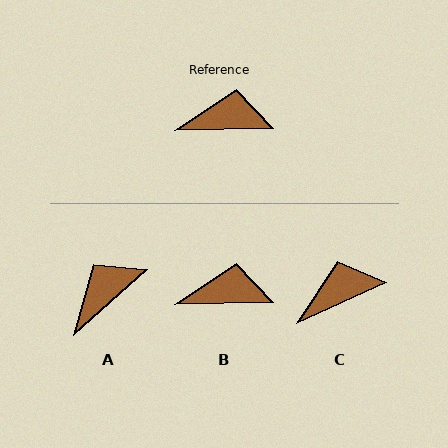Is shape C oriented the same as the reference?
No, it is off by about 23 degrees.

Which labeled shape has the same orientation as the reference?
B.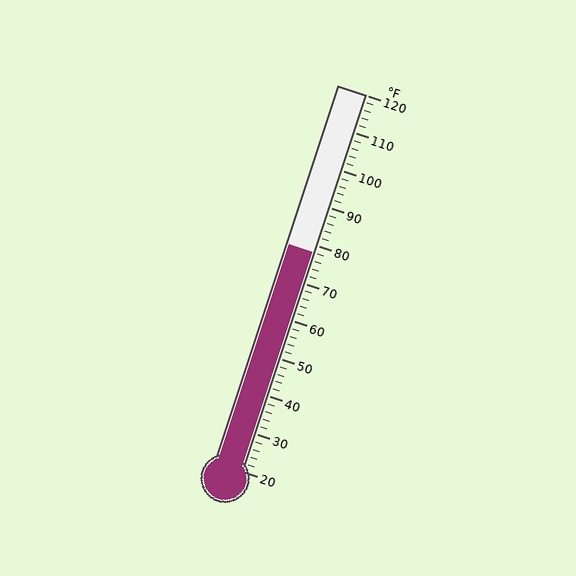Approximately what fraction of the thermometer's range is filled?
The thermometer is filled to approximately 60% of its range.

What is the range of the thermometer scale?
The thermometer scale ranges from 20°F to 120°F.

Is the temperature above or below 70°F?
The temperature is above 70°F.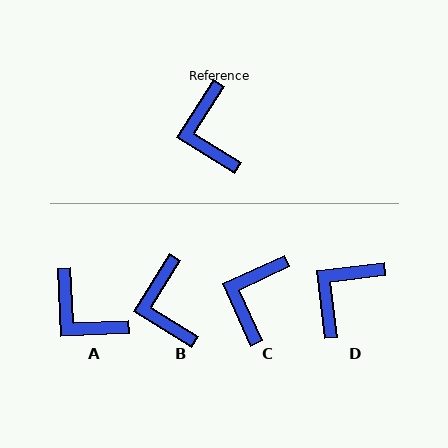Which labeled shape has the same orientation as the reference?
B.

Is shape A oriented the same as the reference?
No, it is off by about 35 degrees.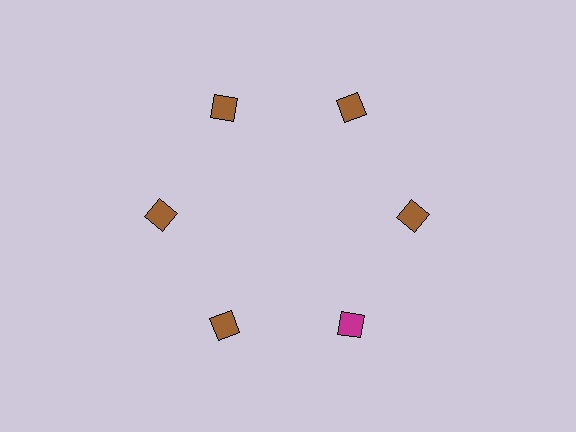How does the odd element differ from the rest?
It has a different color: magenta instead of brown.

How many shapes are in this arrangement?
There are 6 shapes arranged in a ring pattern.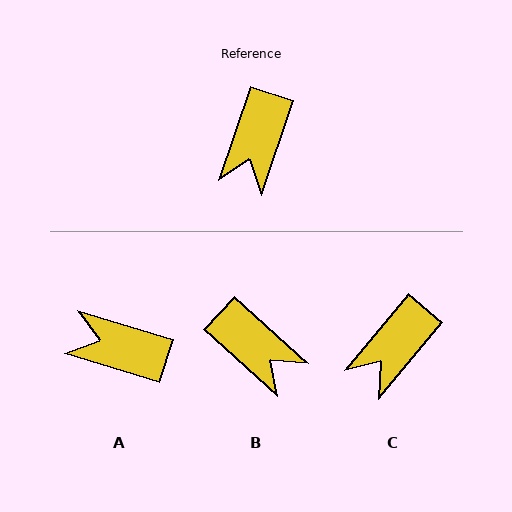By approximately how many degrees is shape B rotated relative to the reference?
Approximately 66 degrees counter-clockwise.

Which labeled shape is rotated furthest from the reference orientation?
A, about 89 degrees away.